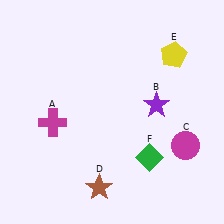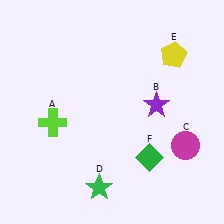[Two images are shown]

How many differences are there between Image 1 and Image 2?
There are 2 differences between the two images.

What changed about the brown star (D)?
In Image 1, D is brown. In Image 2, it changed to green.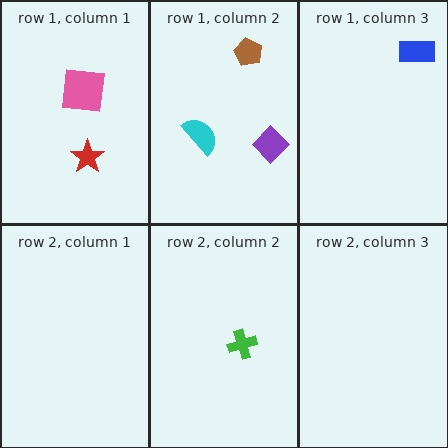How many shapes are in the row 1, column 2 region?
3.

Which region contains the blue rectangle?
The row 1, column 3 region.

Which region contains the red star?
The row 1, column 1 region.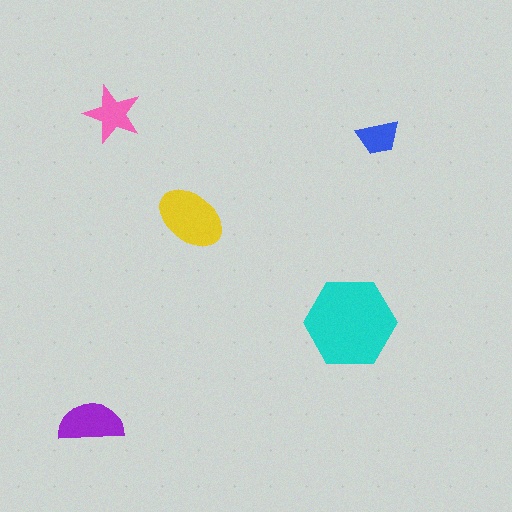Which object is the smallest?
The blue trapezoid.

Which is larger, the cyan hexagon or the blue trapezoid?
The cyan hexagon.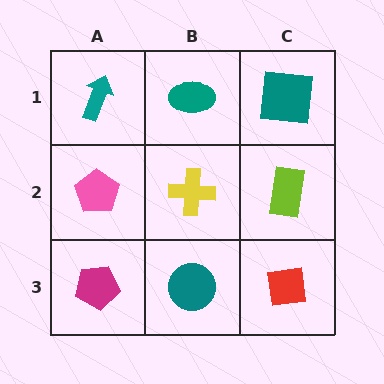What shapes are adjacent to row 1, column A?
A pink pentagon (row 2, column A), a teal ellipse (row 1, column B).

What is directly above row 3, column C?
A lime rectangle.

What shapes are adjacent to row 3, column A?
A pink pentagon (row 2, column A), a teal circle (row 3, column B).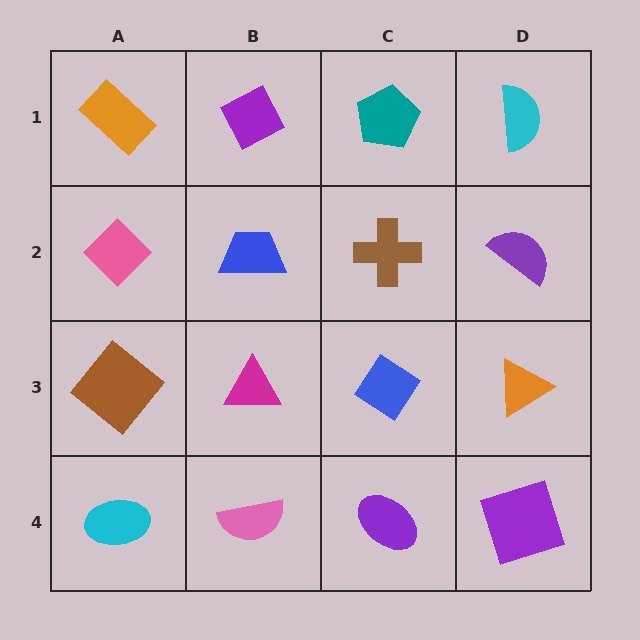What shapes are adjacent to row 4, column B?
A magenta triangle (row 3, column B), a cyan ellipse (row 4, column A), a purple ellipse (row 4, column C).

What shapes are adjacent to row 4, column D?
An orange triangle (row 3, column D), a purple ellipse (row 4, column C).